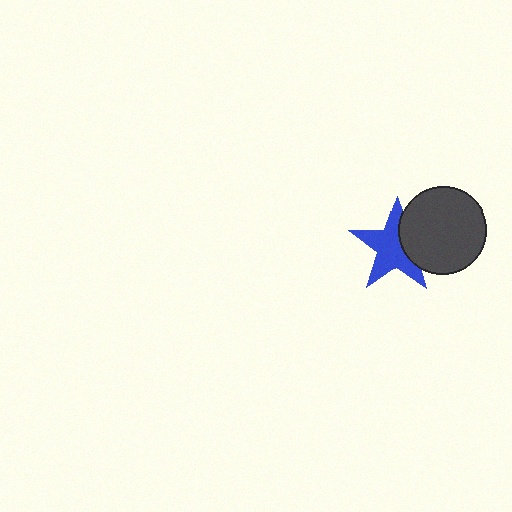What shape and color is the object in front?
The object in front is a dark gray circle.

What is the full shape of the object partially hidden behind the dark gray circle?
The partially hidden object is a blue star.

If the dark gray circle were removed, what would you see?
You would see the complete blue star.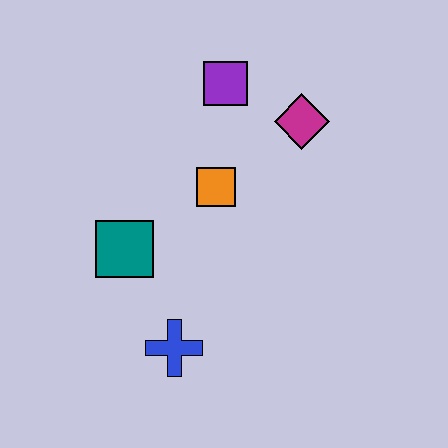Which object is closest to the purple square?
The magenta diamond is closest to the purple square.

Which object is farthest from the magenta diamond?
The blue cross is farthest from the magenta diamond.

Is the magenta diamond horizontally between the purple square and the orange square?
No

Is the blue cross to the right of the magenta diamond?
No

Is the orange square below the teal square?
No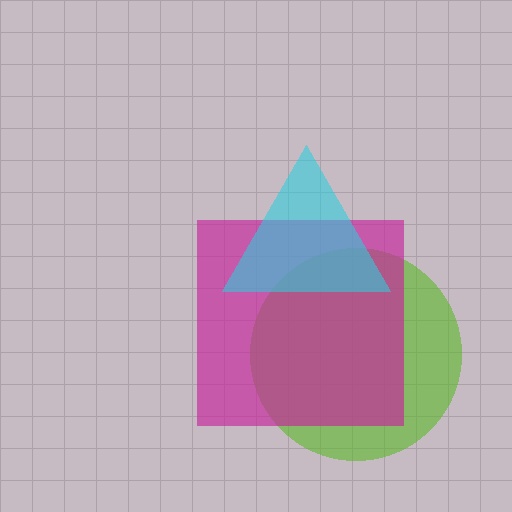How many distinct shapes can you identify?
There are 3 distinct shapes: a lime circle, a magenta square, a cyan triangle.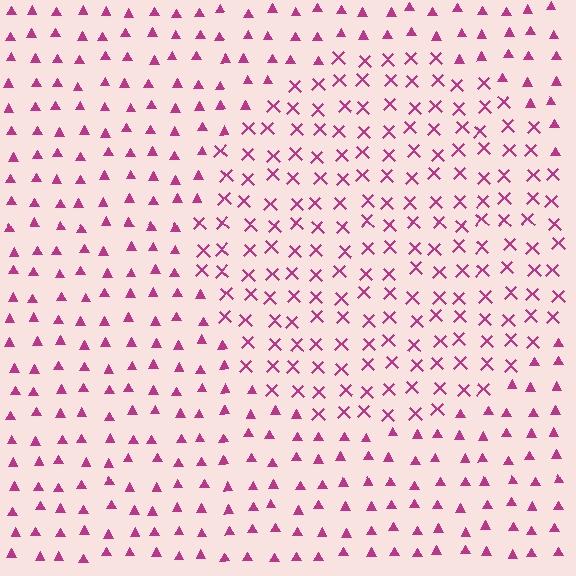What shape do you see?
I see a circle.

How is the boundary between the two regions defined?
The boundary is defined by a change in element shape: X marks inside vs. triangles outside. All elements share the same color and spacing.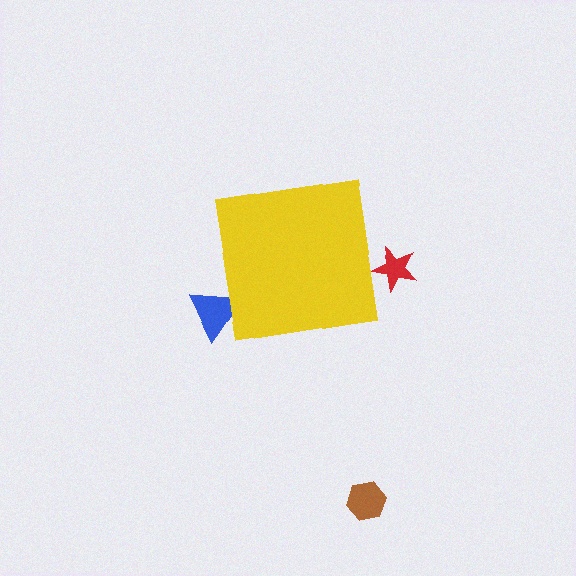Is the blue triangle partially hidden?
Yes, the blue triangle is partially hidden behind the yellow square.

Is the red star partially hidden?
Yes, the red star is partially hidden behind the yellow square.